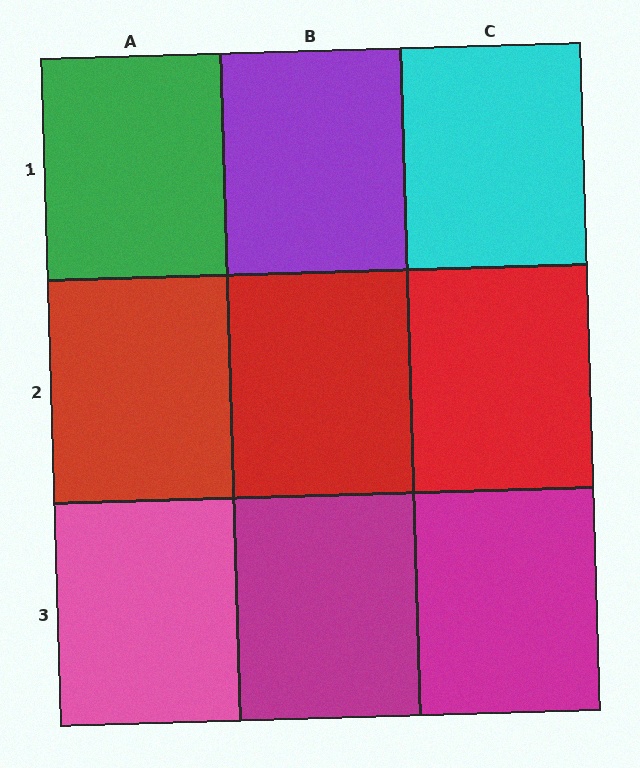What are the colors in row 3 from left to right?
Pink, magenta, magenta.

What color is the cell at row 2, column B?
Red.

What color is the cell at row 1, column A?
Green.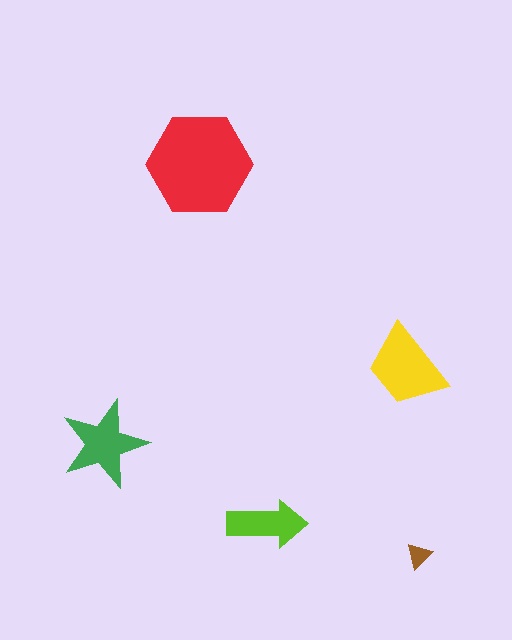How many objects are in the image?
There are 5 objects in the image.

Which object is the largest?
The red hexagon.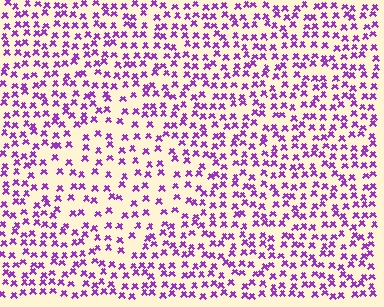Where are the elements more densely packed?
The elements are more densely packed outside the diamond boundary.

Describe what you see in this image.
The image contains small purple elements arranged at two different densities. A diamond-shaped region is visible where the elements are less densely packed than the surrounding area.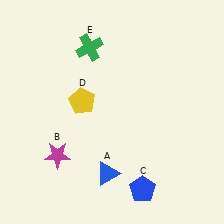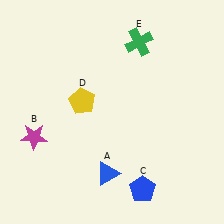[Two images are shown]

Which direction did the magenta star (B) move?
The magenta star (B) moved left.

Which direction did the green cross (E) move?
The green cross (E) moved right.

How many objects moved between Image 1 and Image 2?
2 objects moved between the two images.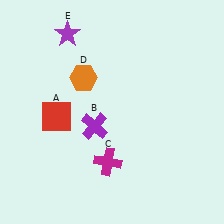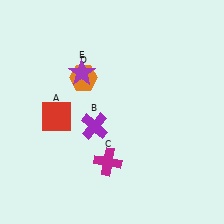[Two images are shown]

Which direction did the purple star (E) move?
The purple star (E) moved down.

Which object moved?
The purple star (E) moved down.